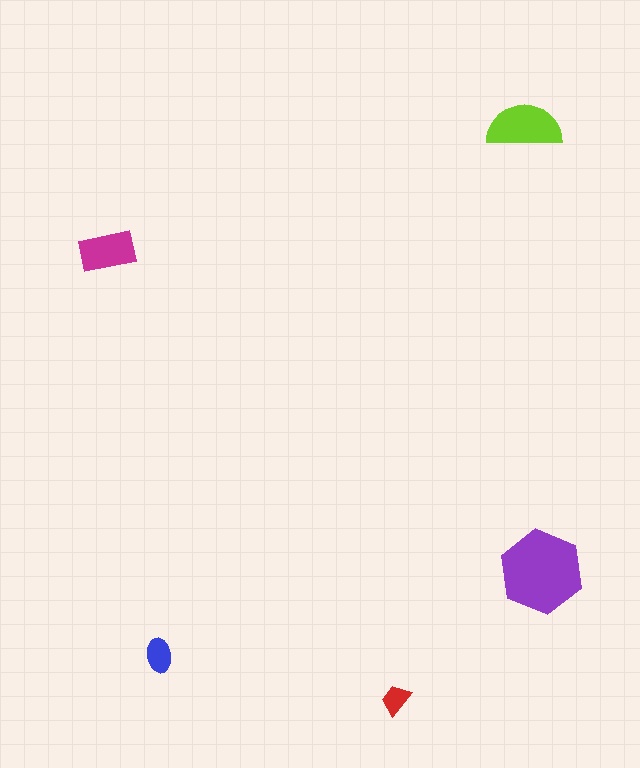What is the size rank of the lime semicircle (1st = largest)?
2nd.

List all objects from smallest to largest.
The red trapezoid, the blue ellipse, the magenta rectangle, the lime semicircle, the purple hexagon.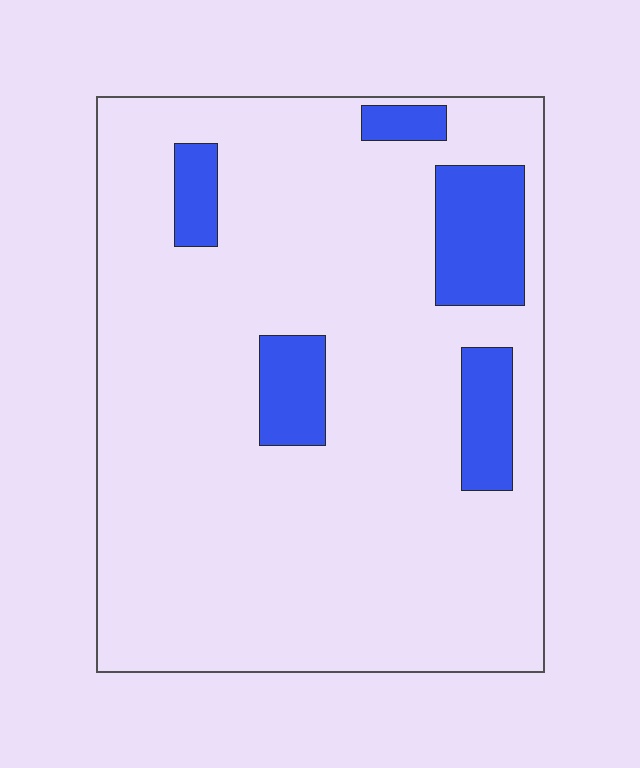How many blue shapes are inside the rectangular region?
5.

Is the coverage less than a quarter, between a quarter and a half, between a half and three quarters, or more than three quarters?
Less than a quarter.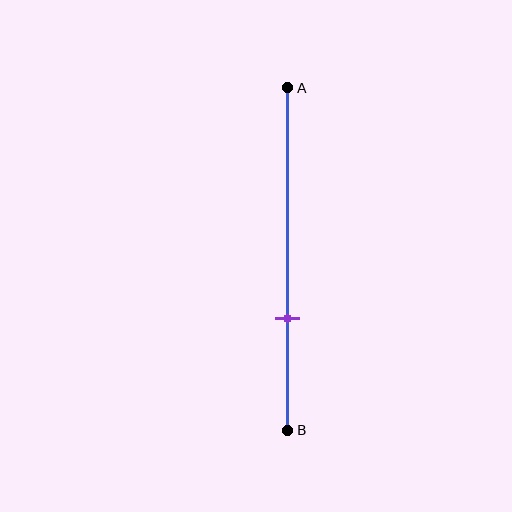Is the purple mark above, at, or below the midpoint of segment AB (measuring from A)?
The purple mark is below the midpoint of segment AB.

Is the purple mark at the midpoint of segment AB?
No, the mark is at about 65% from A, not at the 50% midpoint.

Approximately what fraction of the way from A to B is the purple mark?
The purple mark is approximately 65% of the way from A to B.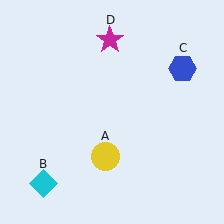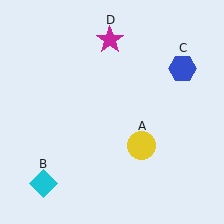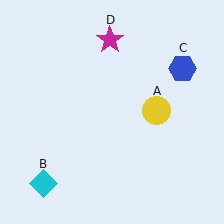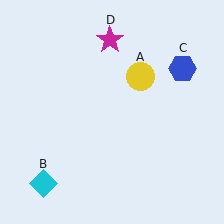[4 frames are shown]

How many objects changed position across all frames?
1 object changed position: yellow circle (object A).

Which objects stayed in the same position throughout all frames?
Cyan diamond (object B) and blue hexagon (object C) and magenta star (object D) remained stationary.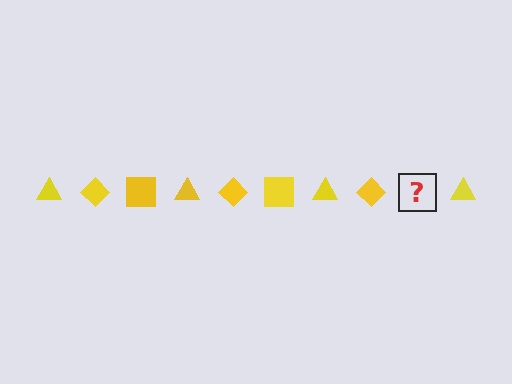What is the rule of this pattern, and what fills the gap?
The rule is that the pattern cycles through triangle, diamond, square shapes in yellow. The gap should be filled with a yellow square.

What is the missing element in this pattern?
The missing element is a yellow square.